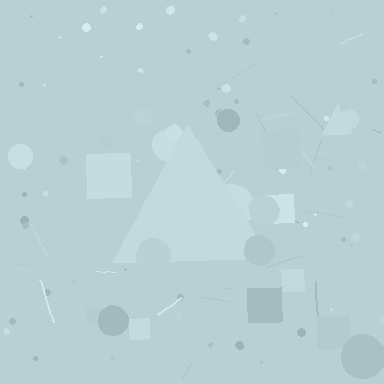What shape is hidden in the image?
A triangle is hidden in the image.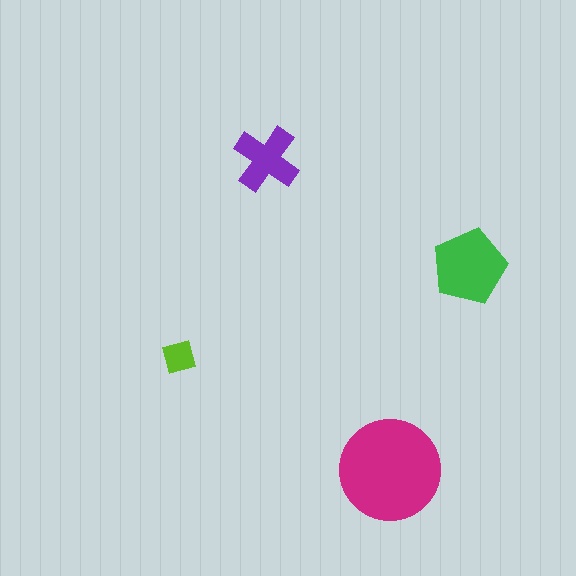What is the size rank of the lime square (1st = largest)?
4th.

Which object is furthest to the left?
The lime square is leftmost.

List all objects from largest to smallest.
The magenta circle, the green pentagon, the purple cross, the lime square.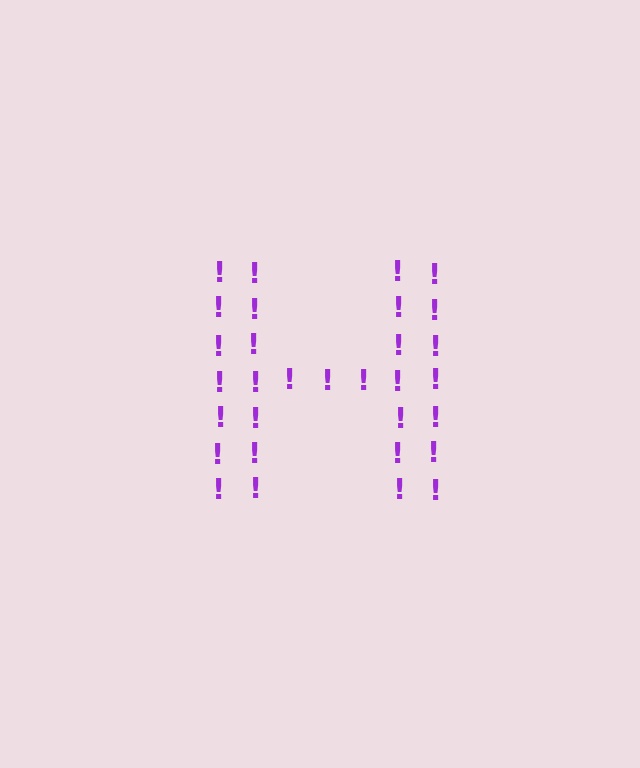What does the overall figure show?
The overall figure shows the letter H.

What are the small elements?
The small elements are exclamation marks.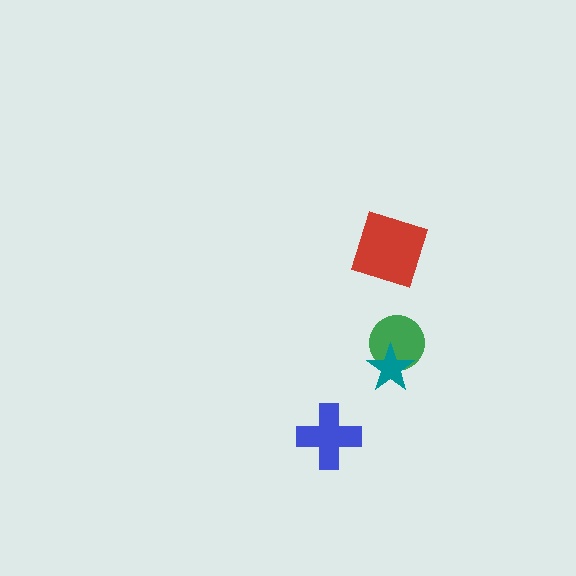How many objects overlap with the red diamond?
0 objects overlap with the red diamond.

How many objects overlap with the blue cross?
0 objects overlap with the blue cross.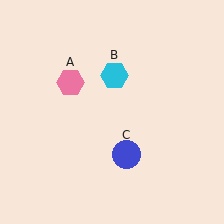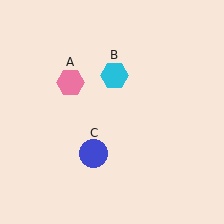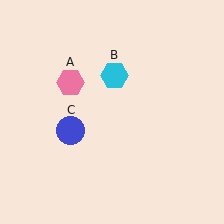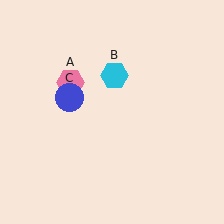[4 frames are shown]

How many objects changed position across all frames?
1 object changed position: blue circle (object C).